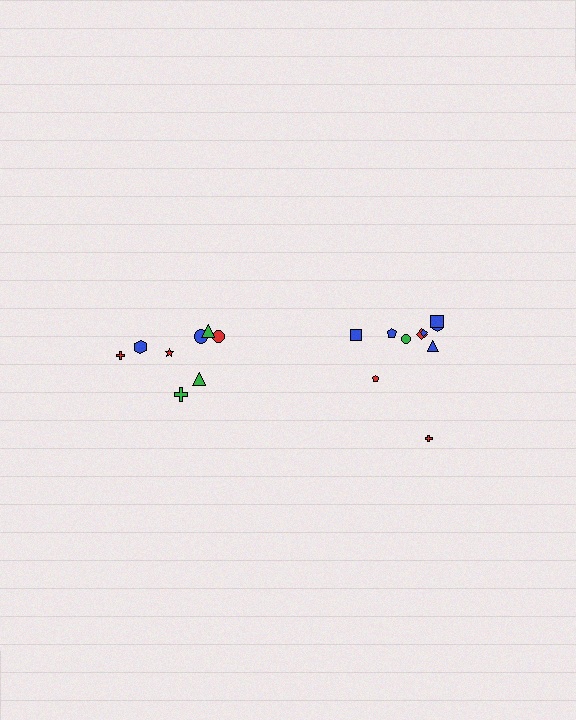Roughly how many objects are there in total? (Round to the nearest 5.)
Roughly 20 objects in total.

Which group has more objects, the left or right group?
The right group.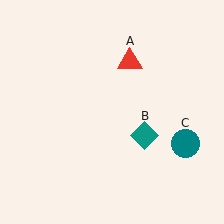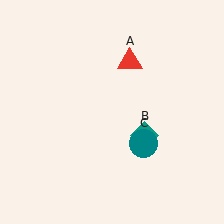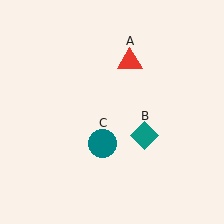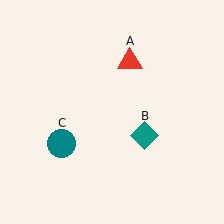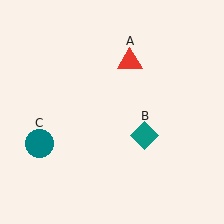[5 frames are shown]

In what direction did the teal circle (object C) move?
The teal circle (object C) moved left.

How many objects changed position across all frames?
1 object changed position: teal circle (object C).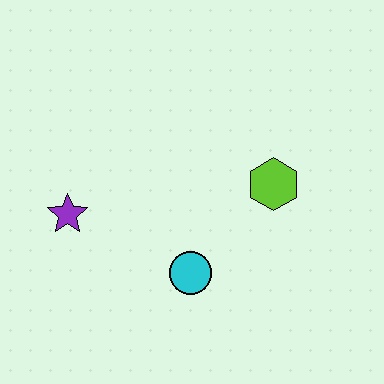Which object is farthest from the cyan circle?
The purple star is farthest from the cyan circle.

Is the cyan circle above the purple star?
No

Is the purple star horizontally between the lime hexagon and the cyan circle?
No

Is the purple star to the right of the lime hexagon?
No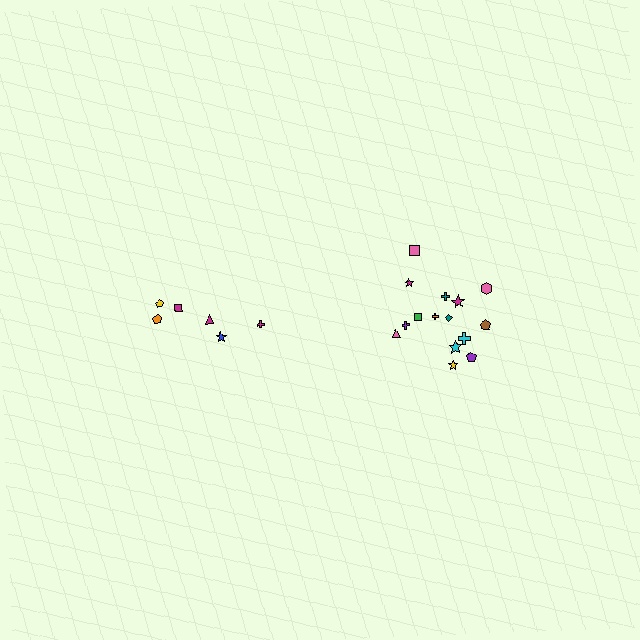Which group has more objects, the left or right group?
The right group.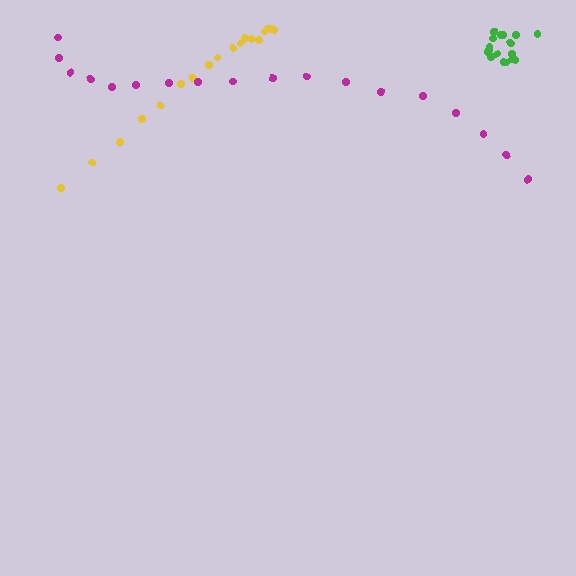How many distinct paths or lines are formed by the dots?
There are 3 distinct paths.